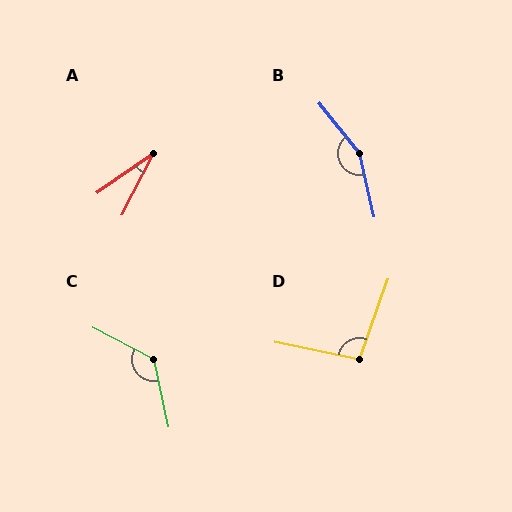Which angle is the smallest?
A, at approximately 28 degrees.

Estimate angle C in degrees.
Approximately 130 degrees.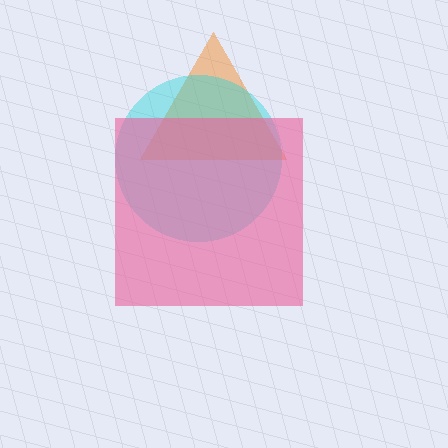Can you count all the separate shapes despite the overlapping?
Yes, there are 3 separate shapes.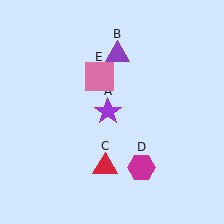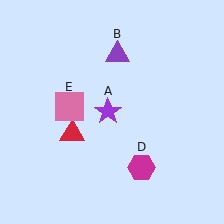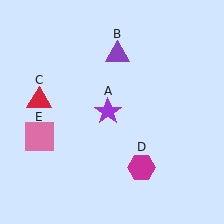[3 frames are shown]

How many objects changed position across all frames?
2 objects changed position: red triangle (object C), pink square (object E).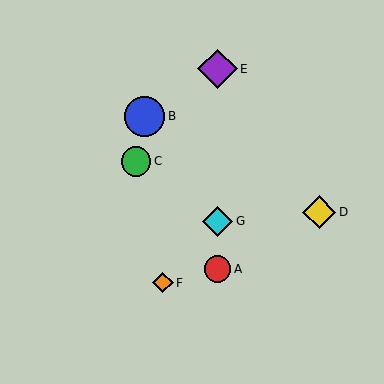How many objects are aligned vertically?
3 objects (A, E, G) are aligned vertically.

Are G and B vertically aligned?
No, G is at x≈217 and B is at x≈144.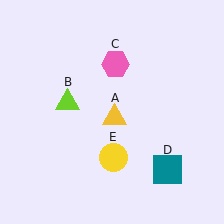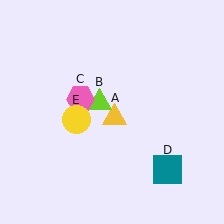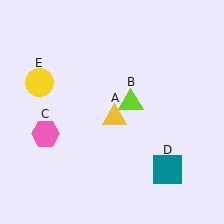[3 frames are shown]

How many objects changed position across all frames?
3 objects changed position: lime triangle (object B), pink hexagon (object C), yellow circle (object E).